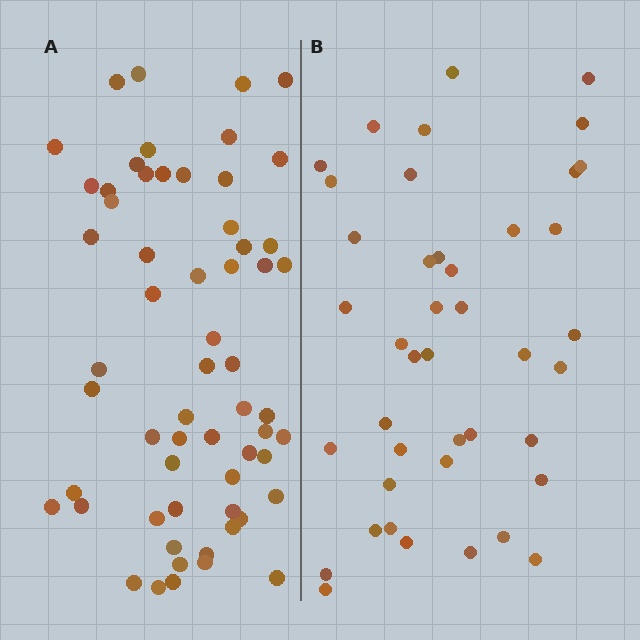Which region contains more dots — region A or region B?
Region A (the left region) has more dots.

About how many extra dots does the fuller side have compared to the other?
Region A has approximately 20 more dots than region B.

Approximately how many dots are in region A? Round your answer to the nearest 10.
About 60 dots.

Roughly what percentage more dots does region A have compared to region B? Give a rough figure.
About 45% more.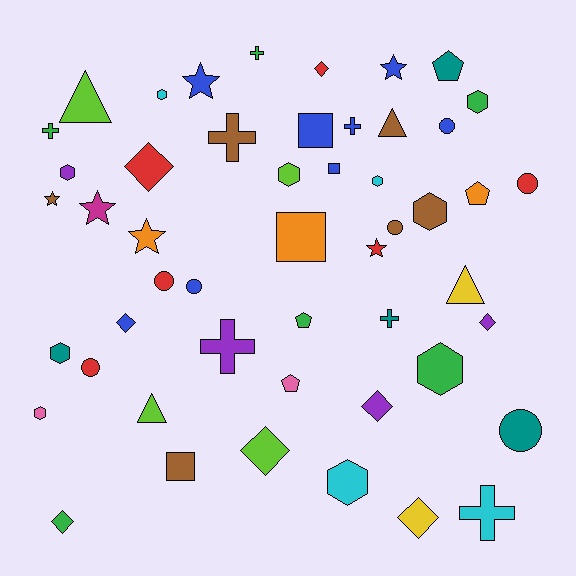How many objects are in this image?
There are 50 objects.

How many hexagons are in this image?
There are 10 hexagons.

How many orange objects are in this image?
There are 3 orange objects.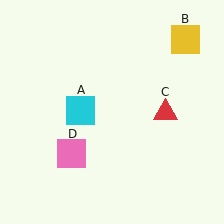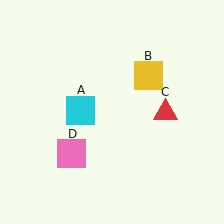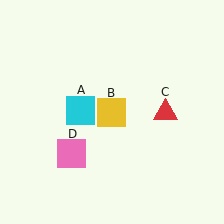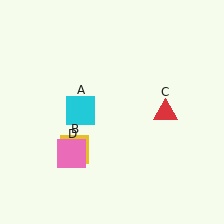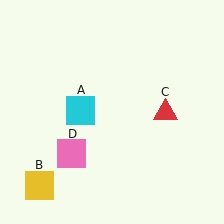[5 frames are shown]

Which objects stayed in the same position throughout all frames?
Cyan square (object A) and red triangle (object C) and pink square (object D) remained stationary.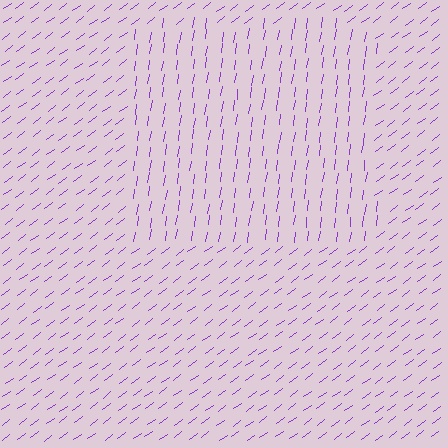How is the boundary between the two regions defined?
The boundary is defined purely by a change in line orientation (approximately 45 degrees difference). All lines are the same color and thickness.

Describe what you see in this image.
The image is filled with small purple line segments. A rectangle region in the image has lines oriented differently from the surrounding lines, creating a visible texture boundary.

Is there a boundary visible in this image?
Yes, there is a texture boundary formed by a change in line orientation.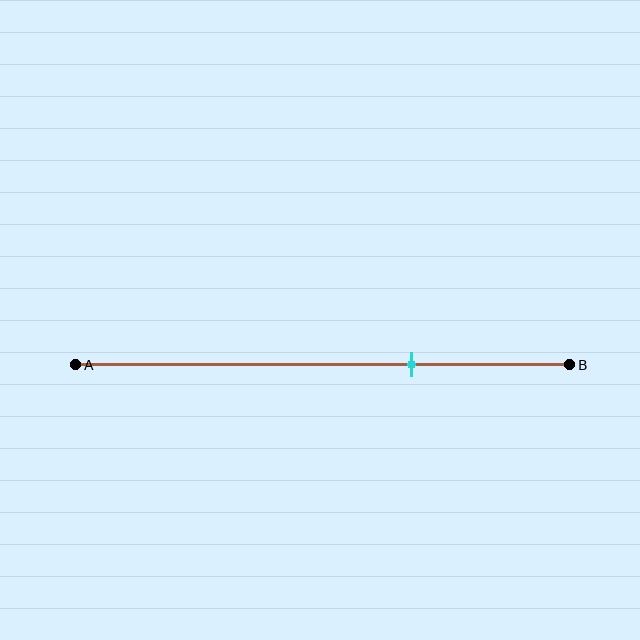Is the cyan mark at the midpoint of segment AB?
No, the mark is at about 70% from A, not at the 50% midpoint.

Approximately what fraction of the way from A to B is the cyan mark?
The cyan mark is approximately 70% of the way from A to B.